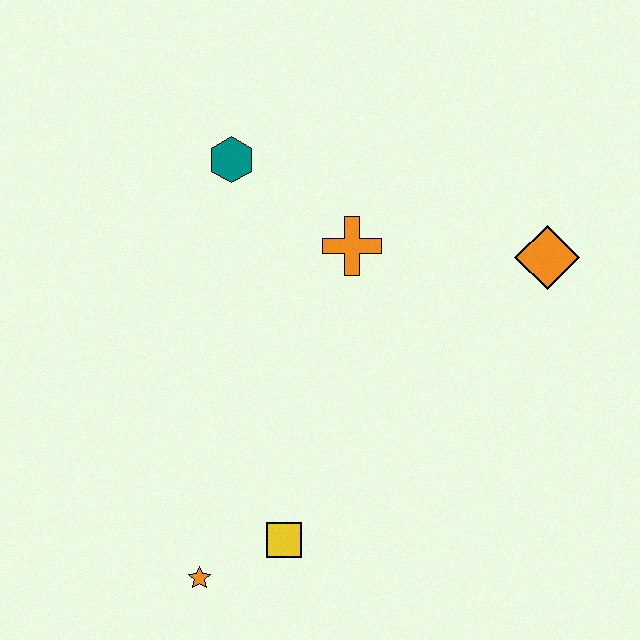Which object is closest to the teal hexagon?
The orange cross is closest to the teal hexagon.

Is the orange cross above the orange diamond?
Yes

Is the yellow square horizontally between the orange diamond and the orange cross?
No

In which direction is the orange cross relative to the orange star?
The orange cross is above the orange star.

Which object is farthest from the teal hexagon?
The orange star is farthest from the teal hexagon.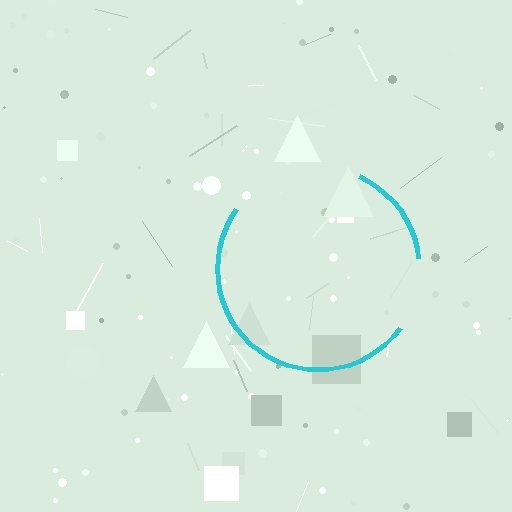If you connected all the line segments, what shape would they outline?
They would outline a circle.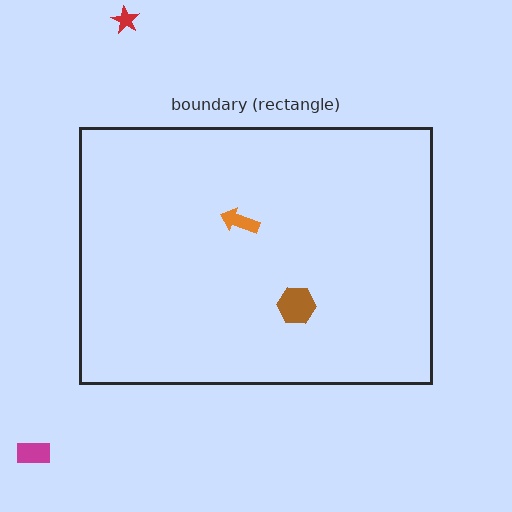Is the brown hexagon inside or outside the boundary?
Inside.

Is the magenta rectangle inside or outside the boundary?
Outside.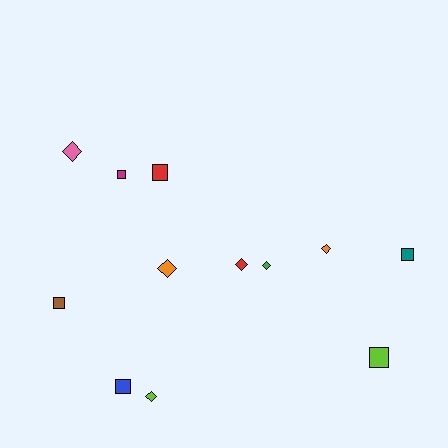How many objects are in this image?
There are 12 objects.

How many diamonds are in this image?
There are 6 diamonds.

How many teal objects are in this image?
There is 1 teal object.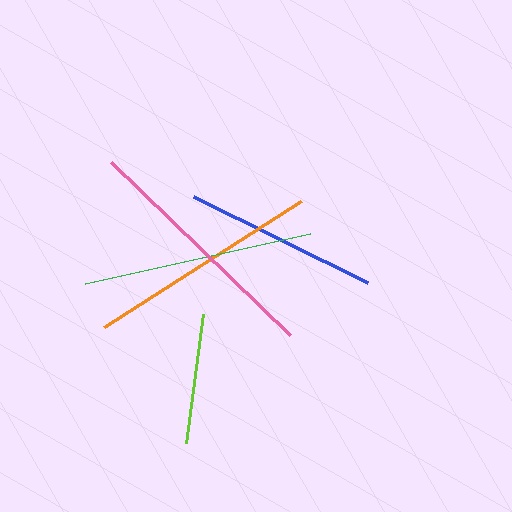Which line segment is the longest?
The pink line is the longest at approximately 249 pixels.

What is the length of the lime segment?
The lime segment is approximately 130 pixels long.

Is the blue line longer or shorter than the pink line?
The pink line is longer than the blue line.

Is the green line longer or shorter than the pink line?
The pink line is longer than the green line.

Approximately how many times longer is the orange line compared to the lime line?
The orange line is approximately 1.8 times the length of the lime line.